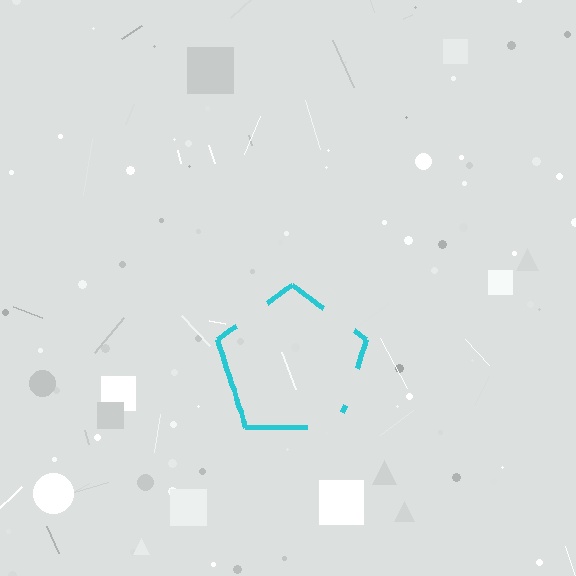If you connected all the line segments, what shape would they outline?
They would outline a pentagon.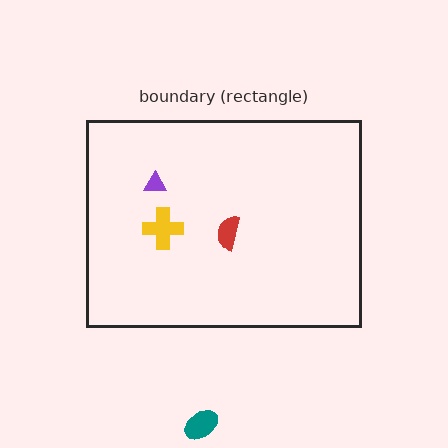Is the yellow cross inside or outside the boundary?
Inside.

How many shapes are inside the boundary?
3 inside, 1 outside.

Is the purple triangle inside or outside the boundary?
Inside.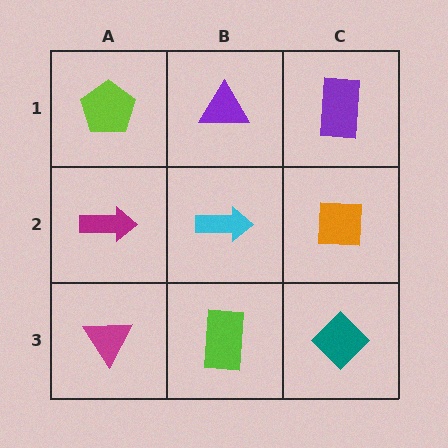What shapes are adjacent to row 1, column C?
An orange square (row 2, column C), a purple triangle (row 1, column B).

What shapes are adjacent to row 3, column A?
A magenta arrow (row 2, column A), a lime rectangle (row 3, column B).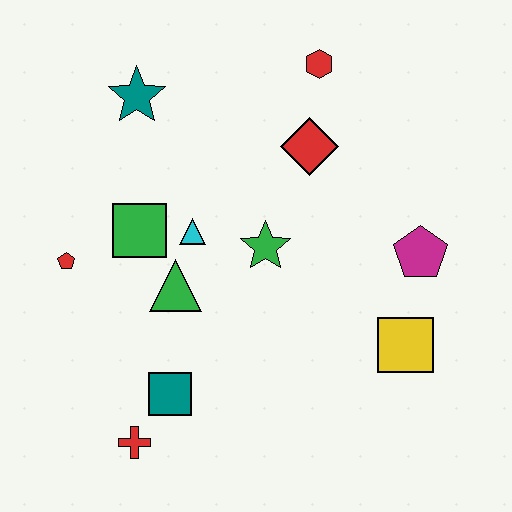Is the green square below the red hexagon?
Yes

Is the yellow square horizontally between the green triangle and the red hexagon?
No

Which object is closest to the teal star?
The green square is closest to the teal star.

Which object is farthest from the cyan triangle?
The yellow square is farthest from the cyan triangle.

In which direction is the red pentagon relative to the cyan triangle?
The red pentagon is to the left of the cyan triangle.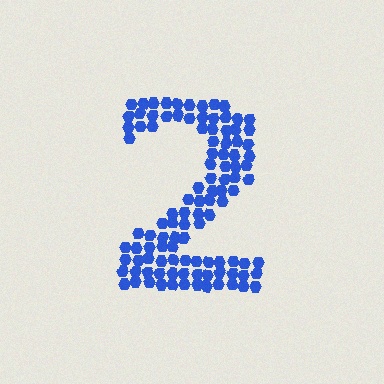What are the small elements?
The small elements are hexagons.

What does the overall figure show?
The overall figure shows the digit 2.